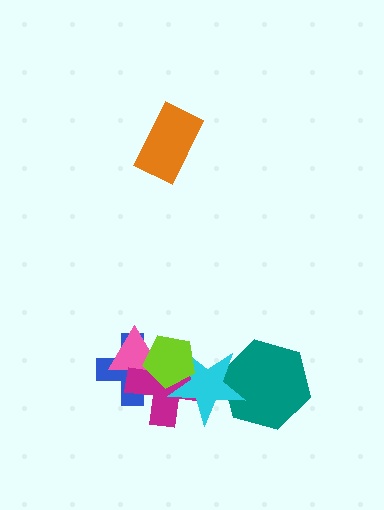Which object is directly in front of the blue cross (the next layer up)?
The pink triangle is directly in front of the blue cross.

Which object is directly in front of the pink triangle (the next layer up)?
The magenta cross is directly in front of the pink triangle.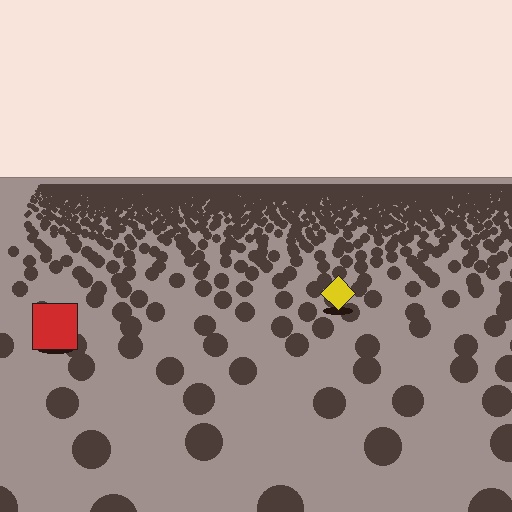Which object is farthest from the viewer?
The yellow diamond is farthest from the viewer. It appears smaller and the ground texture around it is denser.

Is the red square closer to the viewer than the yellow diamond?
Yes. The red square is closer — you can tell from the texture gradient: the ground texture is coarser near it.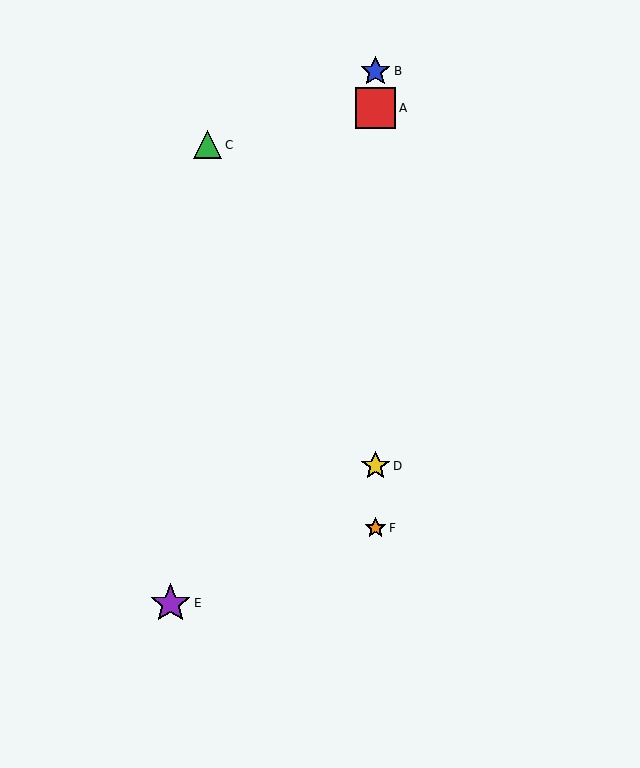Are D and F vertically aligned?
Yes, both are at x≈375.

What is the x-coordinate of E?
Object E is at x≈171.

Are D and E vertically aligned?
No, D is at x≈375 and E is at x≈171.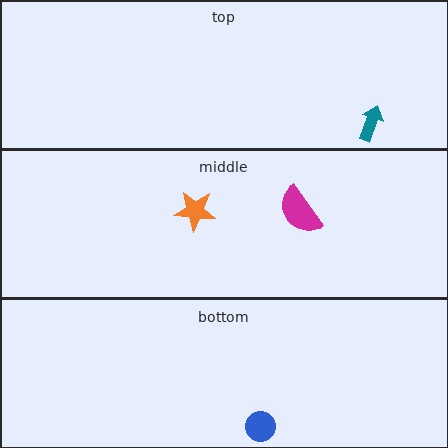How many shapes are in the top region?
1.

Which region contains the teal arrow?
The top region.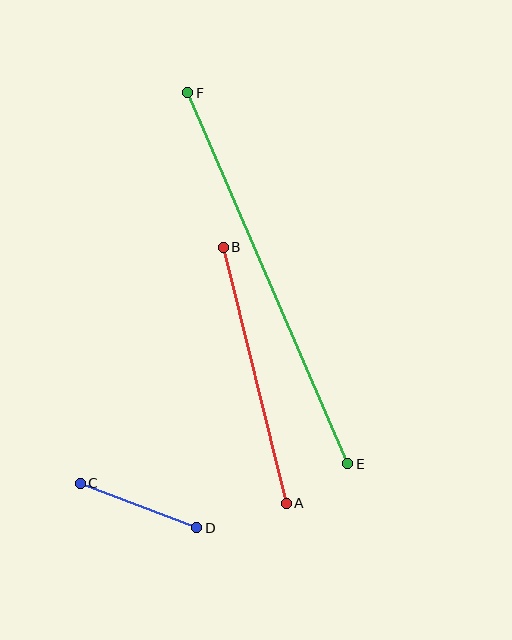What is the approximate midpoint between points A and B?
The midpoint is at approximately (255, 375) pixels.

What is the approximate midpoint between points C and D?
The midpoint is at approximately (138, 506) pixels.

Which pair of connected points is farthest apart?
Points E and F are farthest apart.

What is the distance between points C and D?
The distance is approximately 125 pixels.